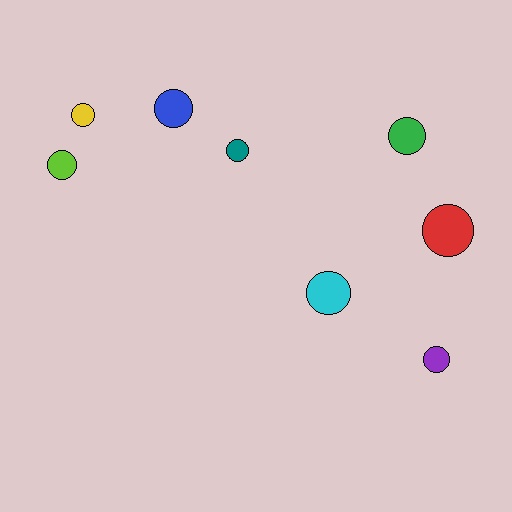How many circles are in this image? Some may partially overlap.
There are 8 circles.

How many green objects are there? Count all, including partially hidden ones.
There is 1 green object.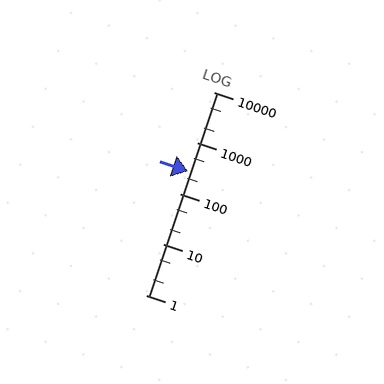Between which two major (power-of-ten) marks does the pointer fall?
The pointer is between 100 and 1000.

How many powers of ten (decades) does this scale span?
The scale spans 4 decades, from 1 to 10000.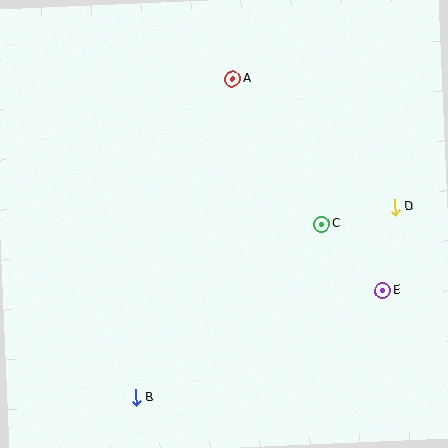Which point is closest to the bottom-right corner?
Point E is closest to the bottom-right corner.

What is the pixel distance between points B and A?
The distance between B and A is 333 pixels.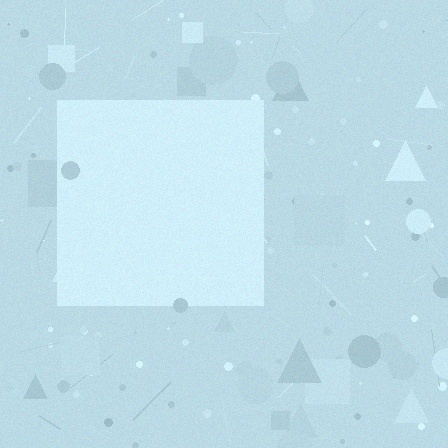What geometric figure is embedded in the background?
A square is embedded in the background.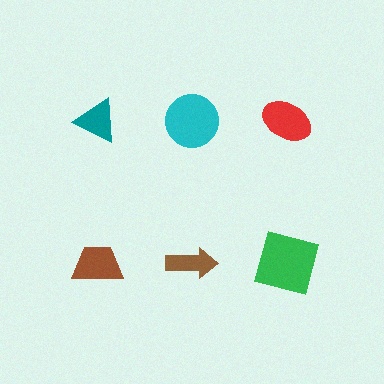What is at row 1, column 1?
A teal triangle.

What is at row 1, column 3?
A red ellipse.